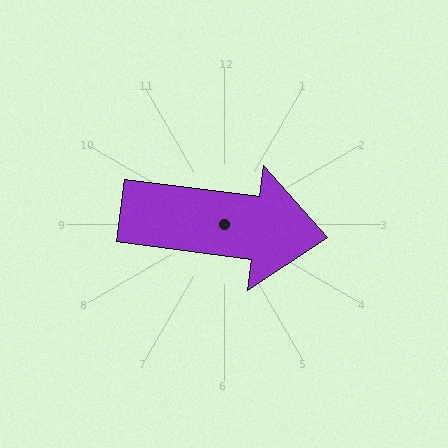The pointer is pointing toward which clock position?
Roughly 3 o'clock.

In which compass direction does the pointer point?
East.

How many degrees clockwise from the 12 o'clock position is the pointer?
Approximately 97 degrees.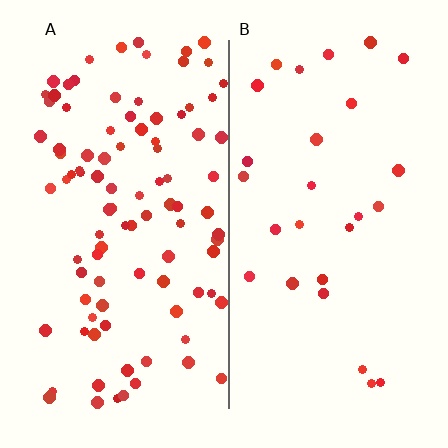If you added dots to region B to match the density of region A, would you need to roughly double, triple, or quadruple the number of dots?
Approximately quadruple.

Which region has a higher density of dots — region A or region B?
A (the left).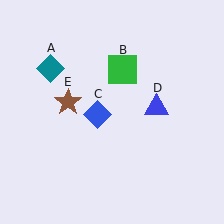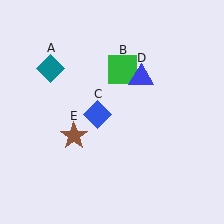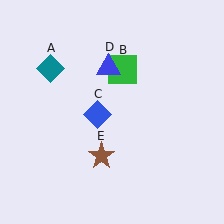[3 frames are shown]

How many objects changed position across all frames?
2 objects changed position: blue triangle (object D), brown star (object E).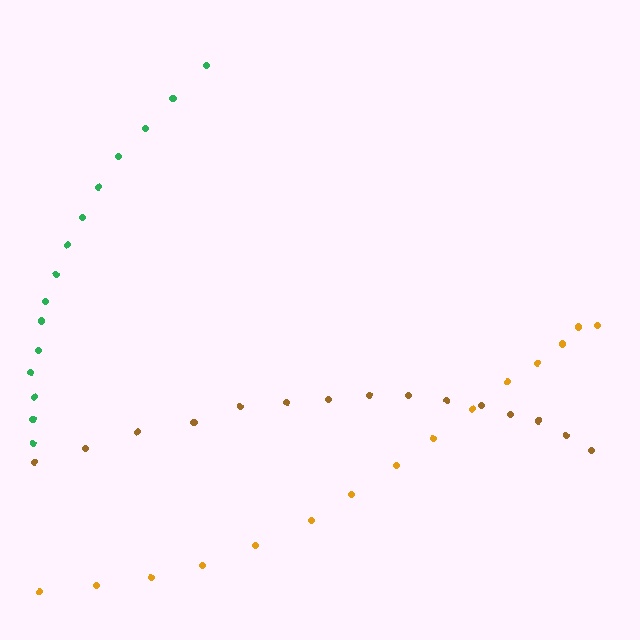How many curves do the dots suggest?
There are 3 distinct paths.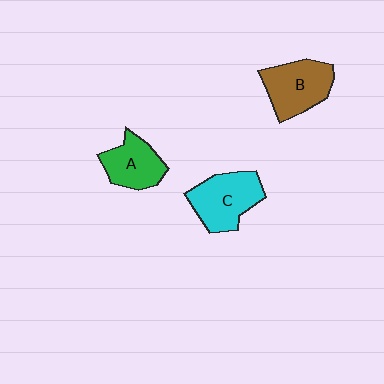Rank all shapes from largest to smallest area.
From largest to smallest: C (cyan), B (brown), A (green).